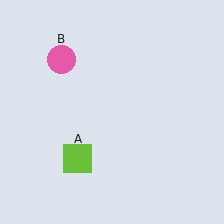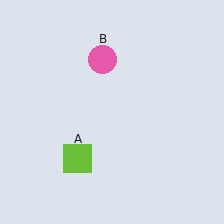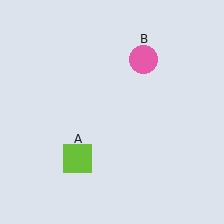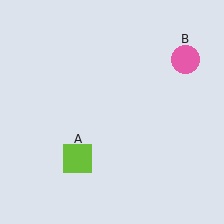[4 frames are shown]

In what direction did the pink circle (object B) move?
The pink circle (object B) moved right.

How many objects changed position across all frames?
1 object changed position: pink circle (object B).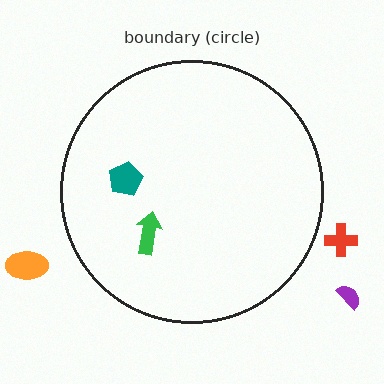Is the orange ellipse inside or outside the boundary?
Outside.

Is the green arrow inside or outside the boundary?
Inside.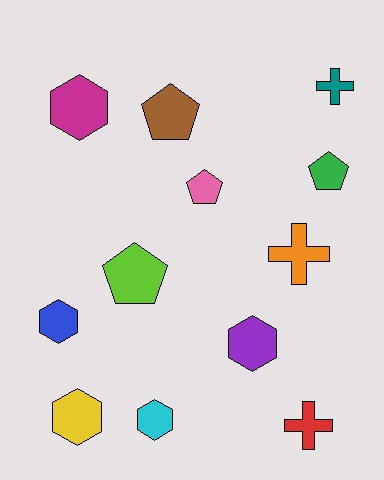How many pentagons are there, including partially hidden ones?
There are 4 pentagons.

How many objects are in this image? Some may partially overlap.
There are 12 objects.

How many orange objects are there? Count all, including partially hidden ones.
There is 1 orange object.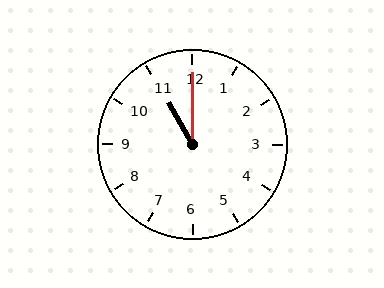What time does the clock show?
11:00.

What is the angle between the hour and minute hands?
Approximately 30 degrees.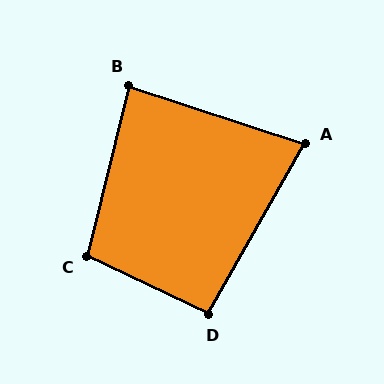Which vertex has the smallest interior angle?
A, at approximately 78 degrees.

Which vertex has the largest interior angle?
C, at approximately 102 degrees.